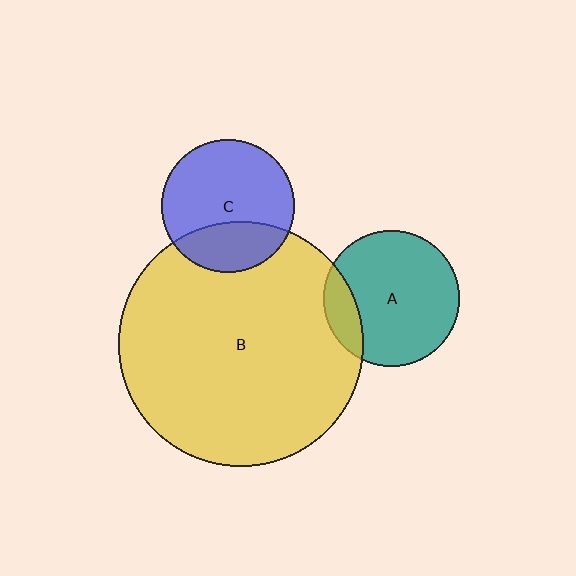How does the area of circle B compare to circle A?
Approximately 3.2 times.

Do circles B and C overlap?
Yes.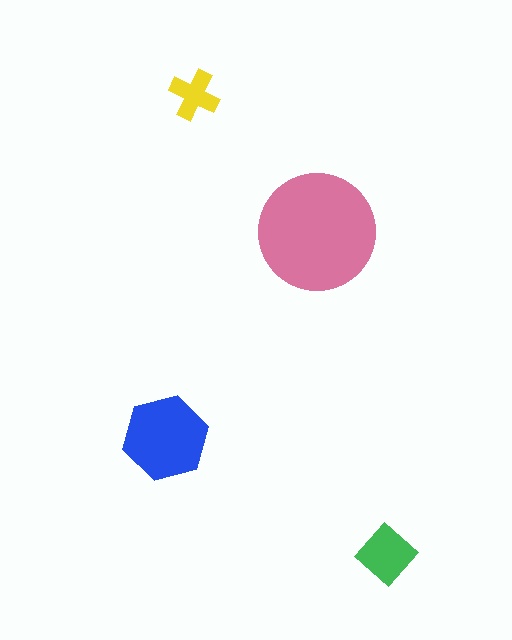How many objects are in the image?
There are 4 objects in the image.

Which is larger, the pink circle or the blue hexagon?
The pink circle.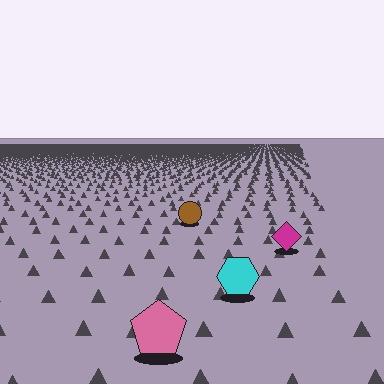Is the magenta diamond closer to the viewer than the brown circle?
Yes. The magenta diamond is closer — you can tell from the texture gradient: the ground texture is coarser near it.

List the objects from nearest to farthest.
From nearest to farthest: the pink pentagon, the cyan hexagon, the magenta diamond, the brown circle.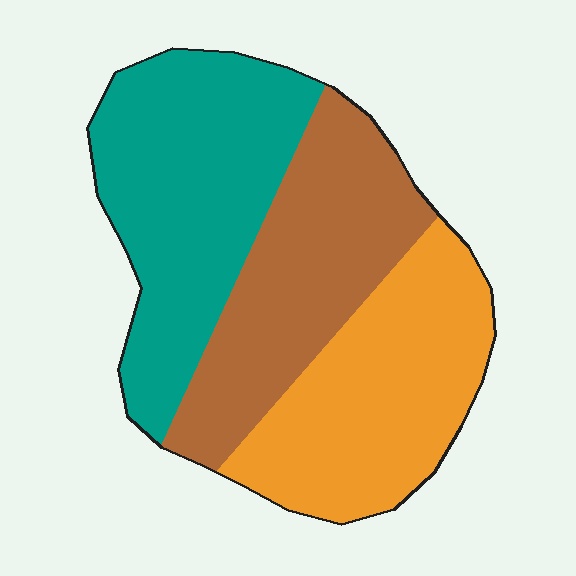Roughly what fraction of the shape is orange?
Orange takes up about one third (1/3) of the shape.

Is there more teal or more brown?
Teal.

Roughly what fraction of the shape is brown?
Brown covers 31% of the shape.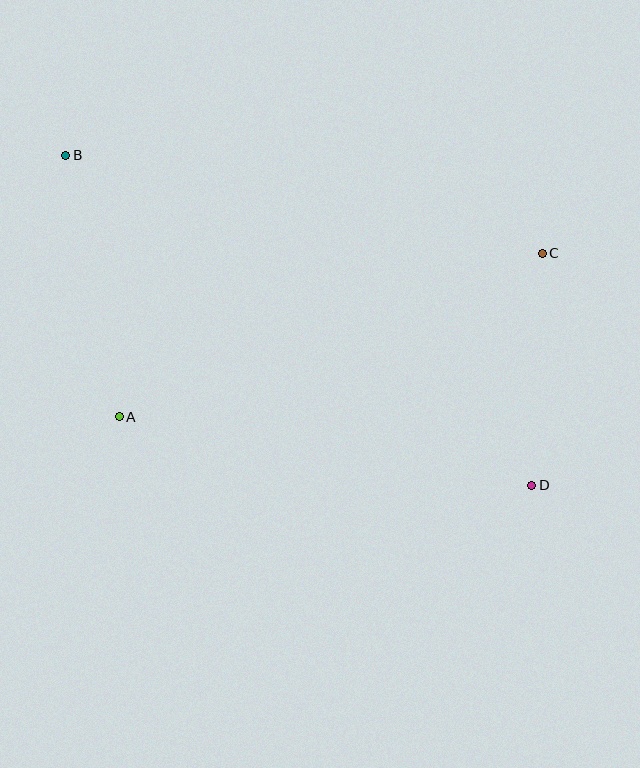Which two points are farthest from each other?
Points B and D are farthest from each other.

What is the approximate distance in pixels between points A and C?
The distance between A and C is approximately 454 pixels.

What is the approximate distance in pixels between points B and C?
The distance between B and C is approximately 487 pixels.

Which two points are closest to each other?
Points C and D are closest to each other.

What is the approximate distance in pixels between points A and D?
The distance between A and D is approximately 418 pixels.